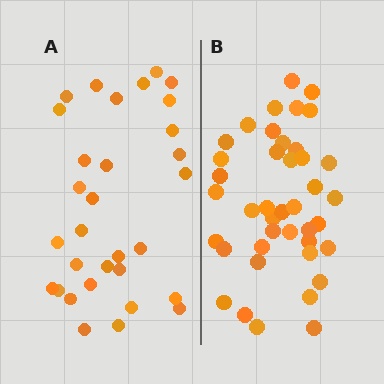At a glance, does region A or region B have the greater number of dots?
Region B (the right region) has more dots.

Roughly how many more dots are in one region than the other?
Region B has roughly 10 or so more dots than region A.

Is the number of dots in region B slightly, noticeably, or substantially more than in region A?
Region B has noticeably more, but not dramatically so. The ratio is roughly 1.3 to 1.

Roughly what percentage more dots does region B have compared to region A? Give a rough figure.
About 30% more.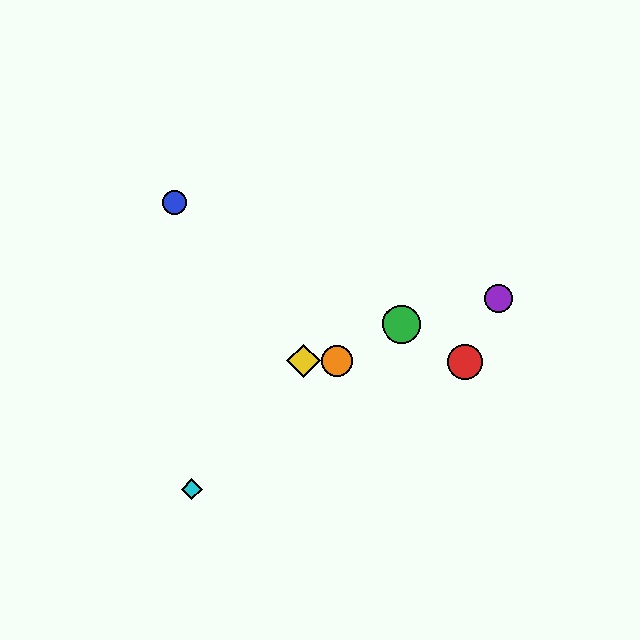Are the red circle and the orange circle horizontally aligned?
Yes, both are at y≈362.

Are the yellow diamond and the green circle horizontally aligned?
No, the yellow diamond is at y≈361 and the green circle is at y≈324.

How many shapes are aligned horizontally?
3 shapes (the red circle, the yellow diamond, the orange circle) are aligned horizontally.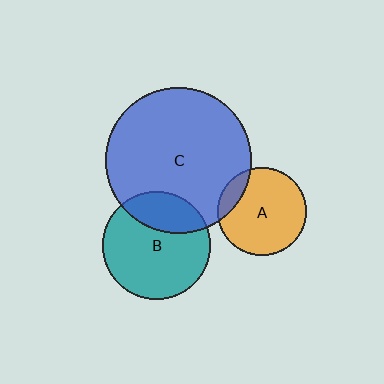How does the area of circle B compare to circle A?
Approximately 1.5 times.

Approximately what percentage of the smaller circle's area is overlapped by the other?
Approximately 15%.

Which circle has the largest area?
Circle C (blue).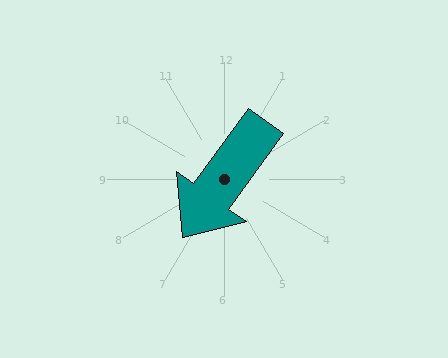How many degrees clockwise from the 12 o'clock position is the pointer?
Approximately 216 degrees.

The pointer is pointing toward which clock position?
Roughly 7 o'clock.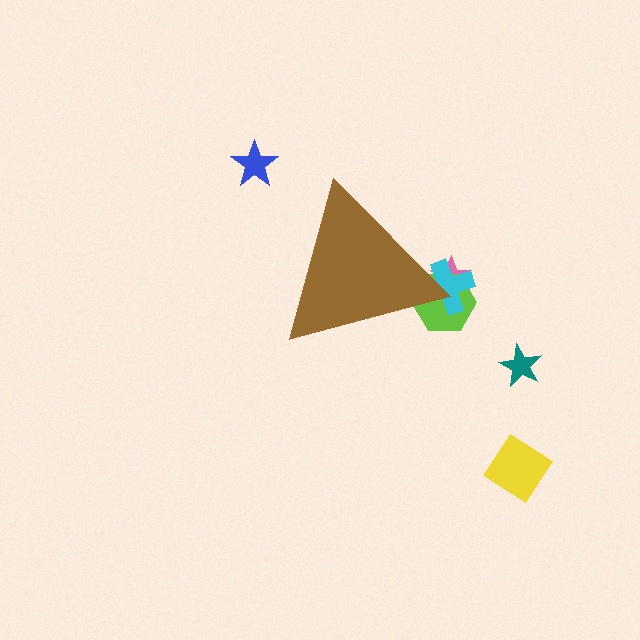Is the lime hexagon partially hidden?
Yes, the lime hexagon is partially hidden behind the brown triangle.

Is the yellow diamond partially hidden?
No, the yellow diamond is fully visible.